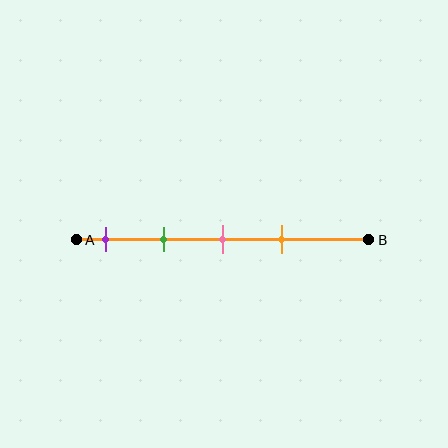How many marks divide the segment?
There are 4 marks dividing the segment.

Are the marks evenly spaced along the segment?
Yes, the marks are approximately evenly spaced.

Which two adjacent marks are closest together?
The pink and orange marks are the closest adjacent pair.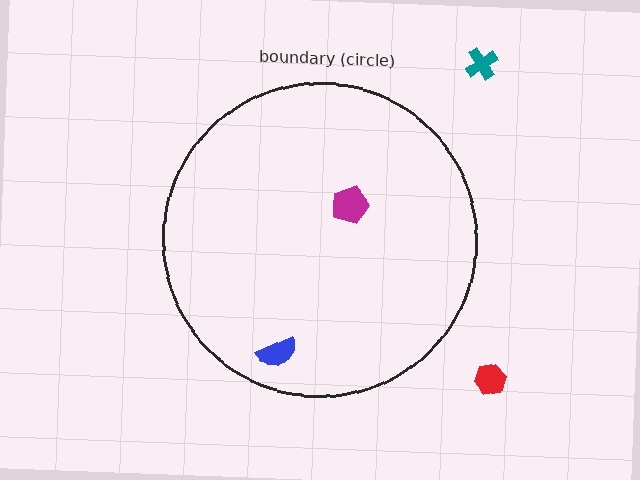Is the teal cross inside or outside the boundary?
Outside.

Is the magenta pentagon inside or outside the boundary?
Inside.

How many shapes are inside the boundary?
2 inside, 2 outside.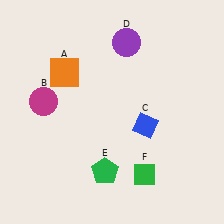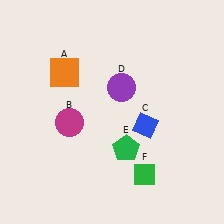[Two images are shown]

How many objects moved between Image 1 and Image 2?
3 objects moved between the two images.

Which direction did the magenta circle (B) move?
The magenta circle (B) moved right.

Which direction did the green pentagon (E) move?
The green pentagon (E) moved up.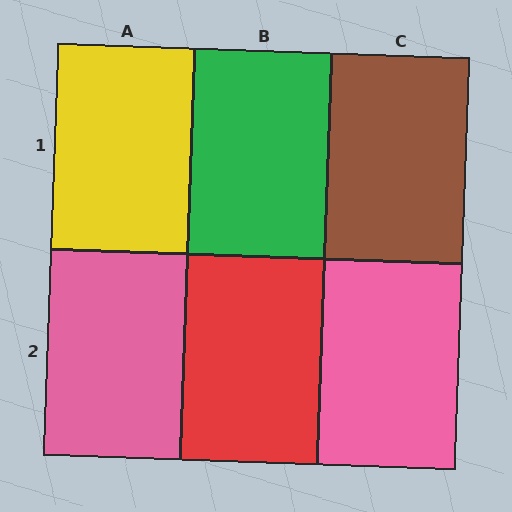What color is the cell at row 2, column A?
Pink.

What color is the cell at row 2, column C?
Pink.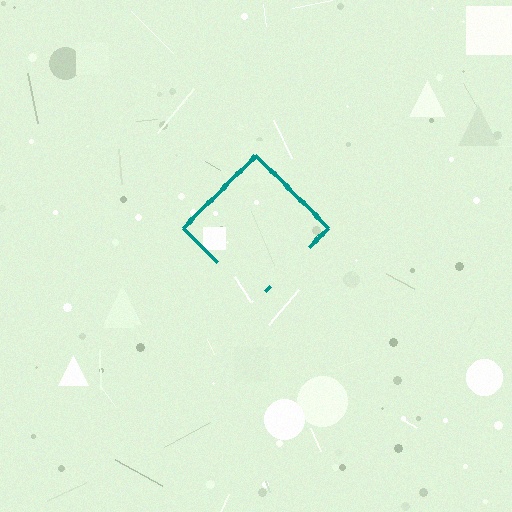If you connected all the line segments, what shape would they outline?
They would outline a diamond.